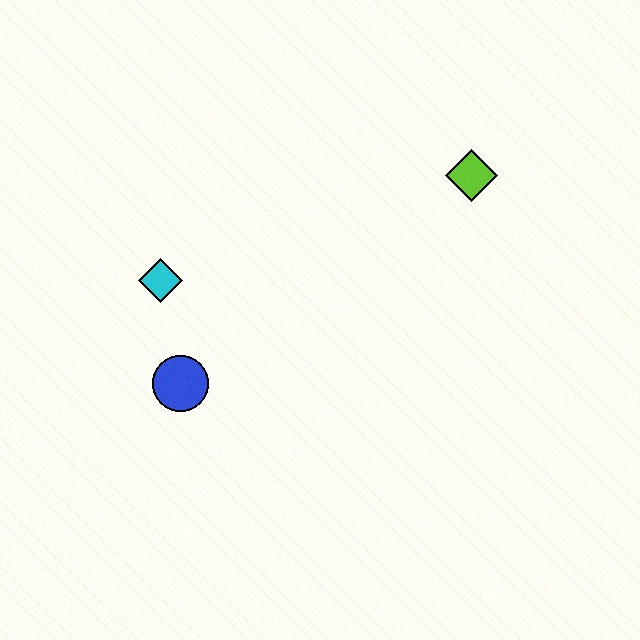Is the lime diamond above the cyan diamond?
Yes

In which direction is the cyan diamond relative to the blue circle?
The cyan diamond is above the blue circle.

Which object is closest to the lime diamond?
The cyan diamond is closest to the lime diamond.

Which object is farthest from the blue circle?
The lime diamond is farthest from the blue circle.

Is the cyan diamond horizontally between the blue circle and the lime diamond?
No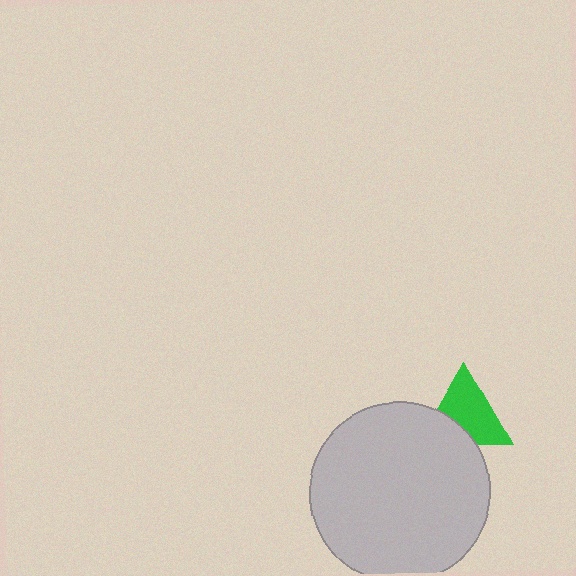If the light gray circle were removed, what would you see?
You would see the complete green triangle.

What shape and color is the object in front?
The object in front is a light gray circle.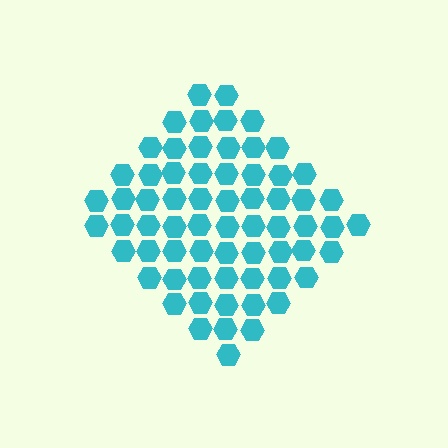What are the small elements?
The small elements are hexagons.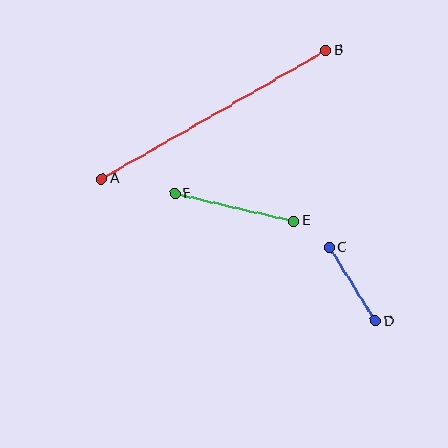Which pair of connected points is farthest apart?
Points A and B are farthest apart.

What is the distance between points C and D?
The distance is approximately 87 pixels.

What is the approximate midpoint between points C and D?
The midpoint is at approximately (352, 284) pixels.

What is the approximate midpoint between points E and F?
The midpoint is at approximately (234, 207) pixels.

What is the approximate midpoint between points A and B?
The midpoint is at approximately (213, 114) pixels.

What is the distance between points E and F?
The distance is approximately 122 pixels.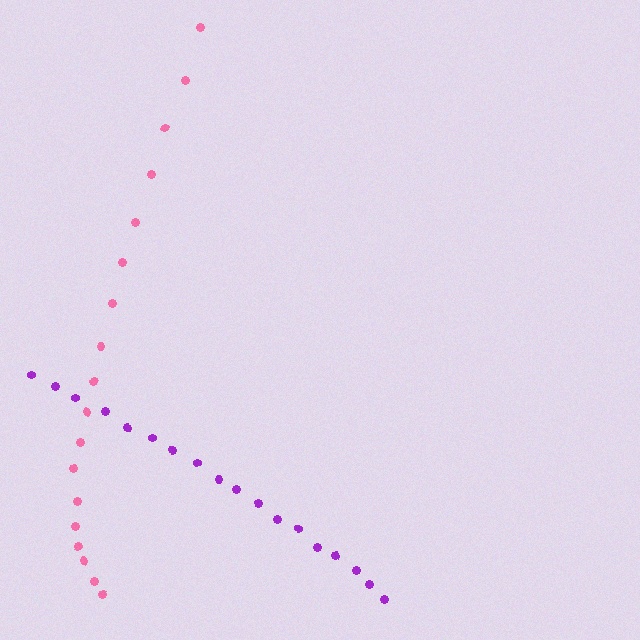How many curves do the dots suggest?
There are 2 distinct paths.